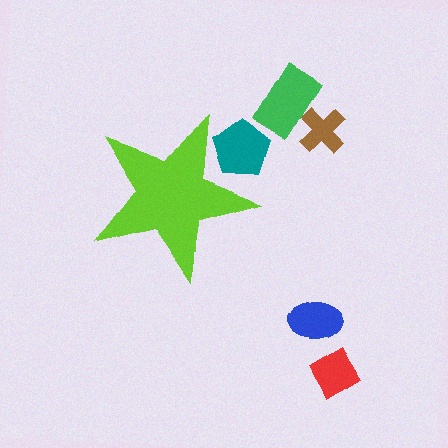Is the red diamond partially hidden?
No, the red diamond is fully visible.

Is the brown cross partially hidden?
No, the brown cross is fully visible.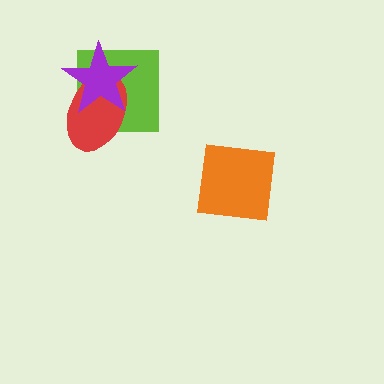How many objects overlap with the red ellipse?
2 objects overlap with the red ellipse.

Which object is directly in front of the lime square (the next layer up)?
The red ellipse is directly in front of the lime square.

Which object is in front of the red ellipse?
The purple star is in front of the red ellipse.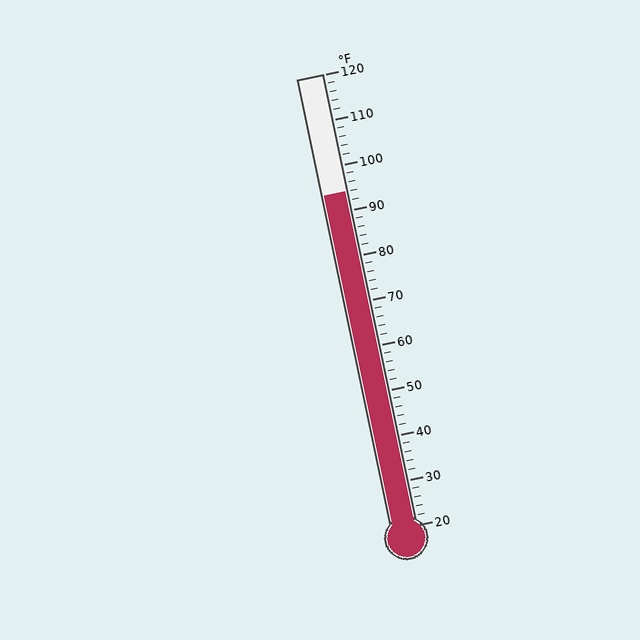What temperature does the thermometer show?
The thermometer shows approximately 94°F.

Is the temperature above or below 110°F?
The temperature is below 110°F.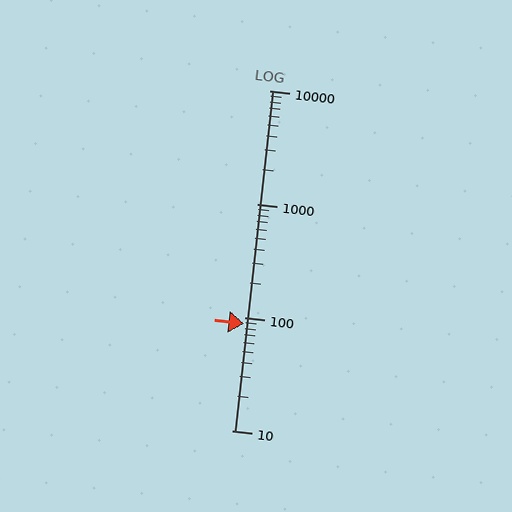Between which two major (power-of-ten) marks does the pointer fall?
The pointer is between 10 and 100.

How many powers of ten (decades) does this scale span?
The scale spans 3 decades, from 10 to 10000.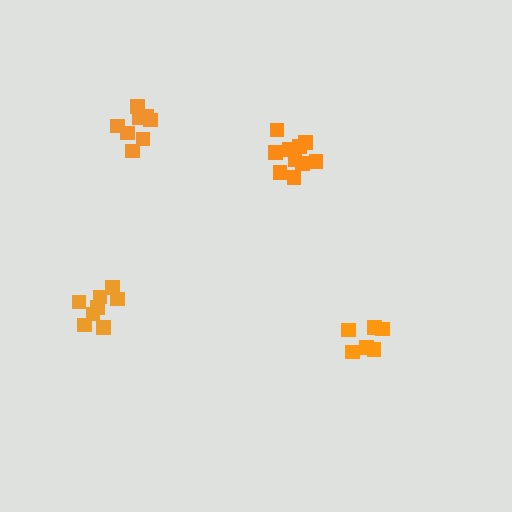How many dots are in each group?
Group 1: 7 dots, Group 2: 10 dots, Group 3: 8 dots, Group 4: 8 dots (33 total).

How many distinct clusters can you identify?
There are 4 distinct clusters.